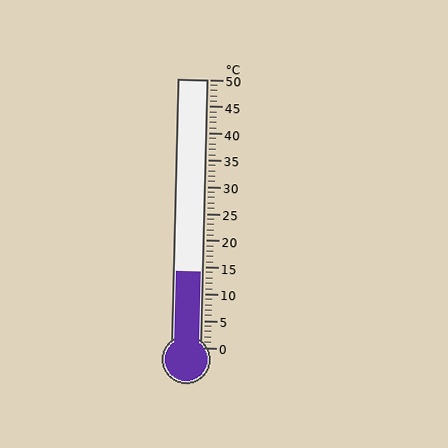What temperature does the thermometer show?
The thermometer shows approximately 14°C.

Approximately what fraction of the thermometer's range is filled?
The thermometer is filled to approximately 30% of its range.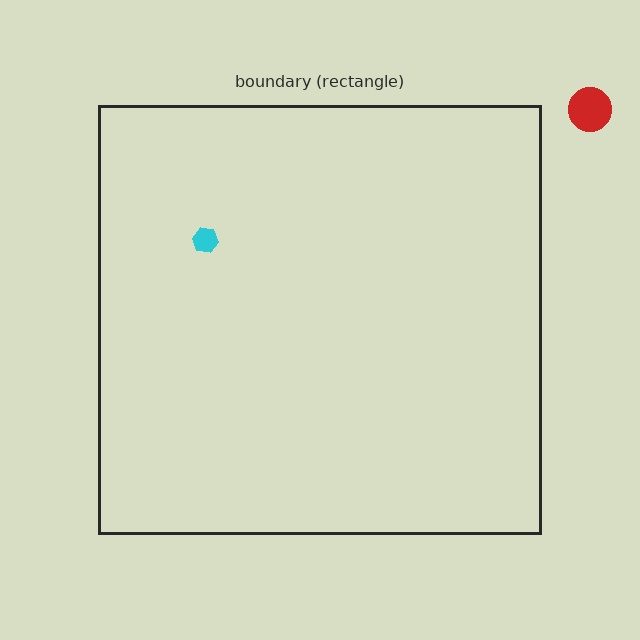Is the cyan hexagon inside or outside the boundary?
Inside.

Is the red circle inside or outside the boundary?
Outside.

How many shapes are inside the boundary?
1 inside, 1 outside.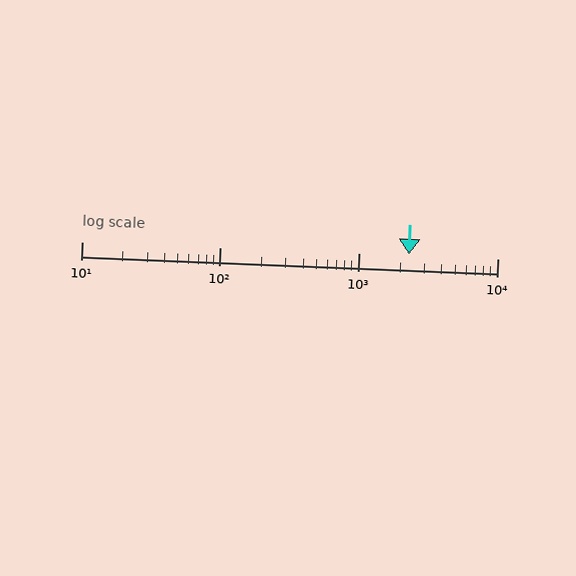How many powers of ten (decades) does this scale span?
The scale spans 3 decades, from 10 to 10000.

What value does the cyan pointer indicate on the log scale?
The pointer indicates approximately 2300.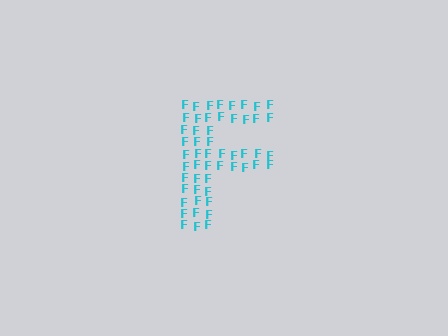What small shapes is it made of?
It is made of small letter F's.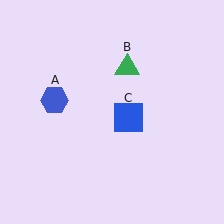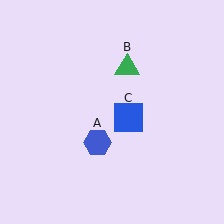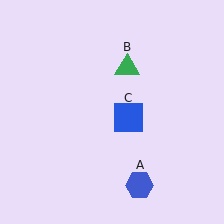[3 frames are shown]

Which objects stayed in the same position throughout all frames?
Green triangle (object B) and blue square (object C) remained stationary.